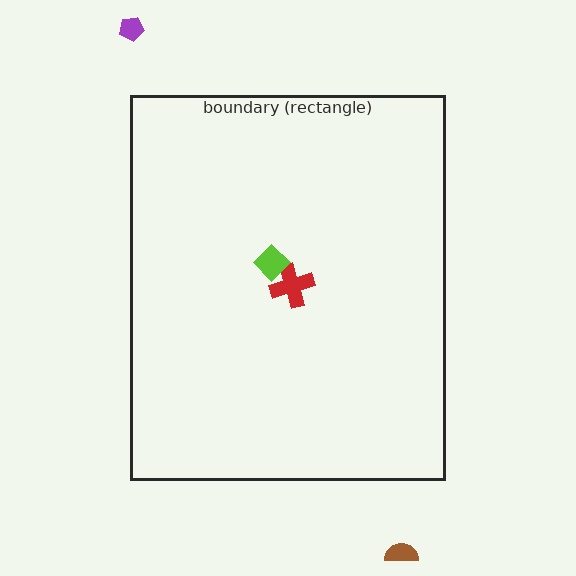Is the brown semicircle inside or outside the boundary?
Outside.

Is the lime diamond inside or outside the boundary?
Inside.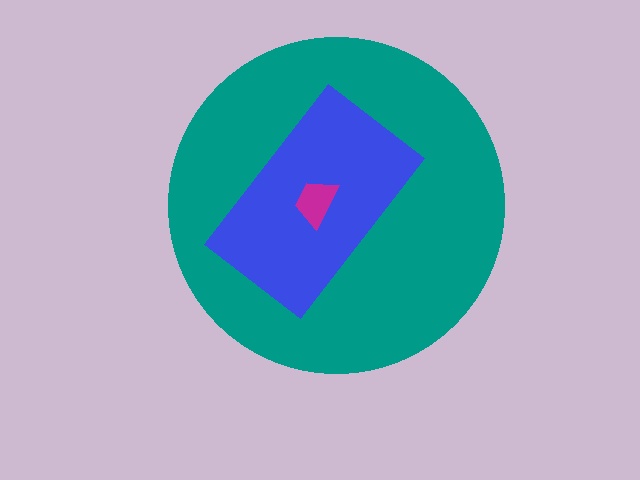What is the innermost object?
The magenta trapezoid.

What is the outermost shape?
The teal circle.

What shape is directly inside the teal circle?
The blue rectangle.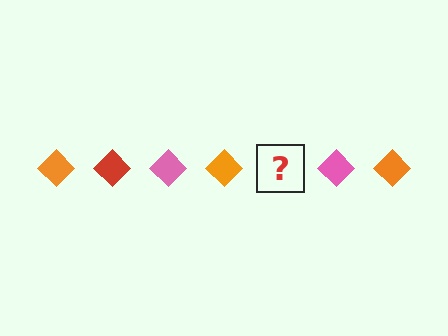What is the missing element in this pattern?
The missing element is a red diamond.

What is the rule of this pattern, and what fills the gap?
The rule is that the pattern cycles through orange, red, pink diamonds. The gap should be filled with a red diamond.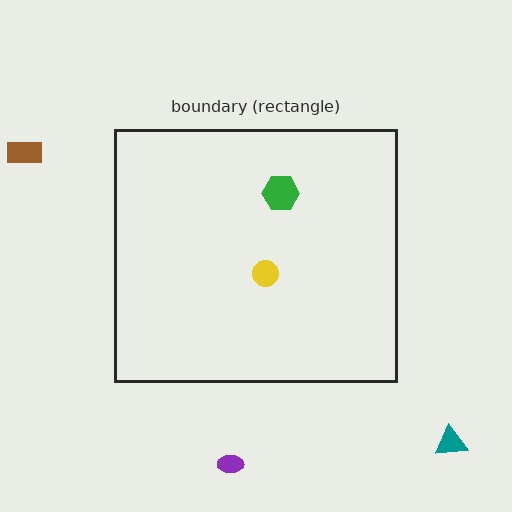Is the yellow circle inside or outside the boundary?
Inside.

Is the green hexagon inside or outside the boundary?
Inside.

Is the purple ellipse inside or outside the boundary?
Outside.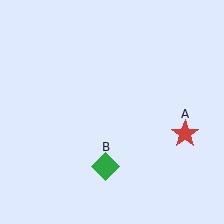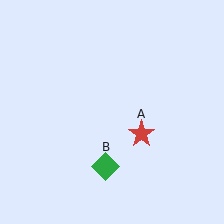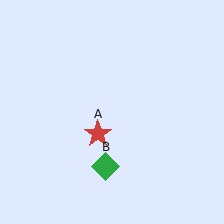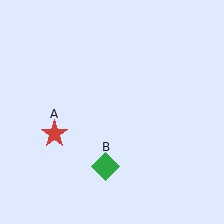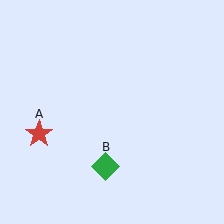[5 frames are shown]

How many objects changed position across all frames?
1 object changed position: red star (object A).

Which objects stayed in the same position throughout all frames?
Green diamond (object B) remained stationary.